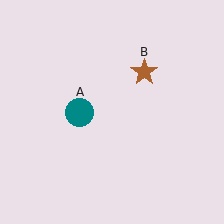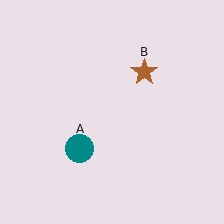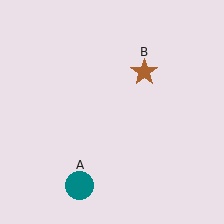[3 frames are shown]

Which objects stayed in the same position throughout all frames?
Brown star (object B) remained stationary.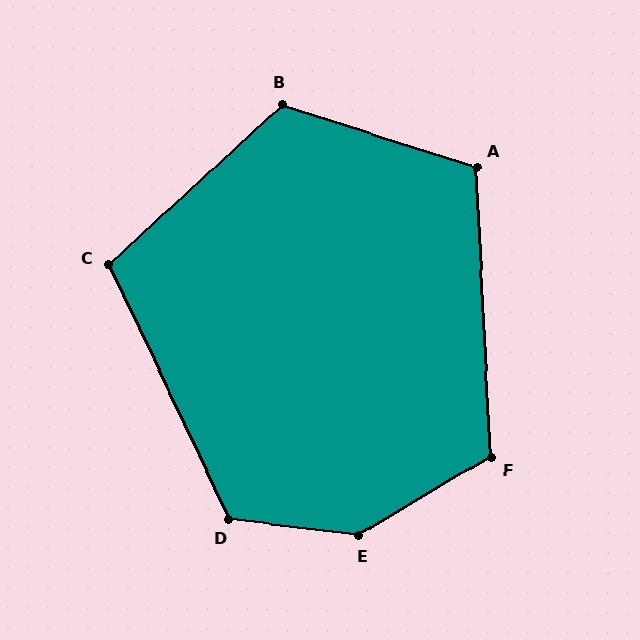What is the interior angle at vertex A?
Approximately 111 degrees (obtuse).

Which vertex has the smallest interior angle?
C, at approximately 107 degrees.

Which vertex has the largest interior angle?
E, at approximately 142 degrees.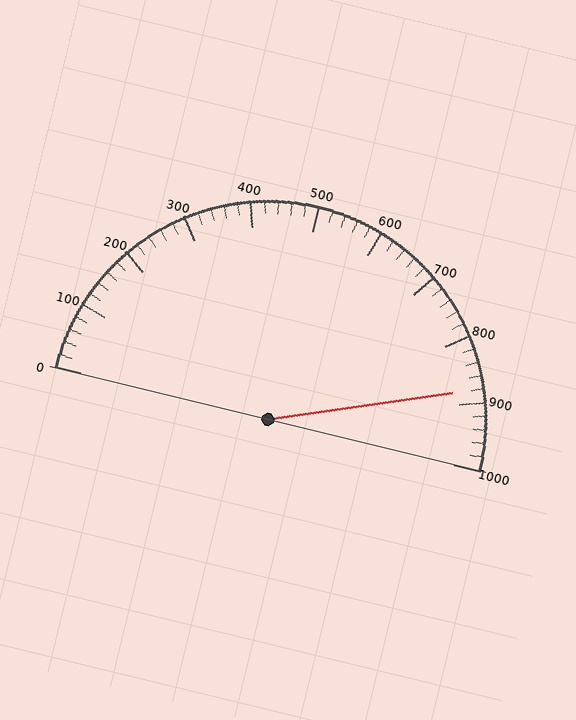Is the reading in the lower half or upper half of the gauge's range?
The reading is in the upper half of the range (0 to 1000).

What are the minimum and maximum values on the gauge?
The gauge ranges from 0 to 1000.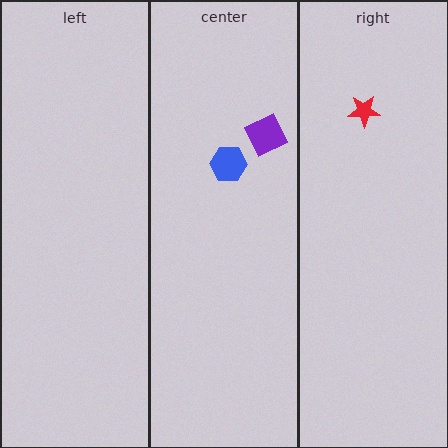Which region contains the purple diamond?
The center region.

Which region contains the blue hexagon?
The center region.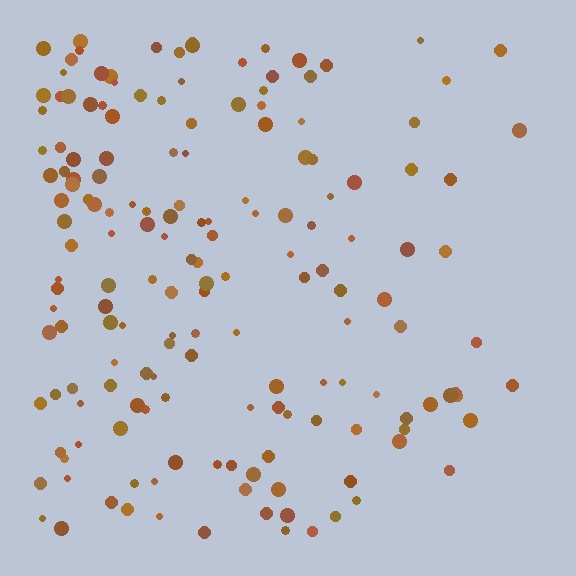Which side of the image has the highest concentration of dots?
The left.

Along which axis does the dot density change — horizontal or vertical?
Horizontal.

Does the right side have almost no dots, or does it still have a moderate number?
Still a moderate number, just noticeably fewer than the left.